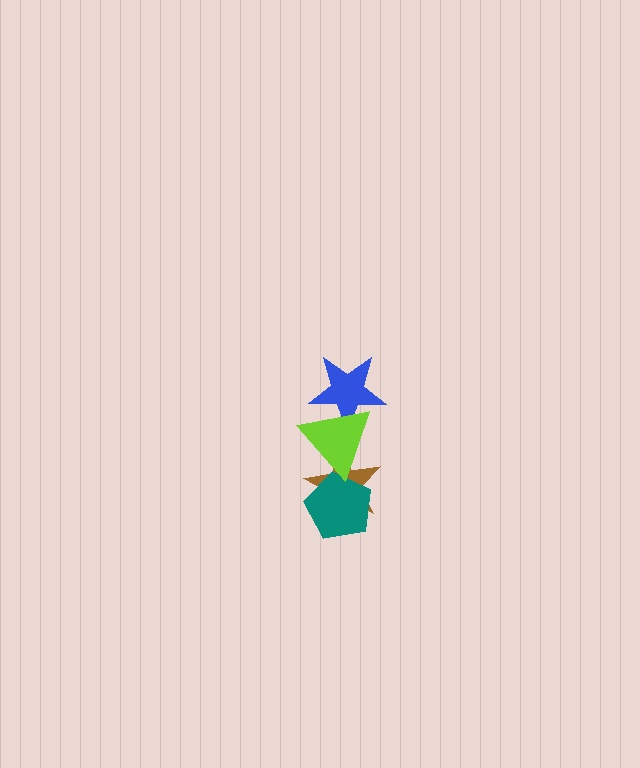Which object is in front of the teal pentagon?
The lime triangle is in front of the teal pentagon.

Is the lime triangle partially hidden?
No, no other shape covers it.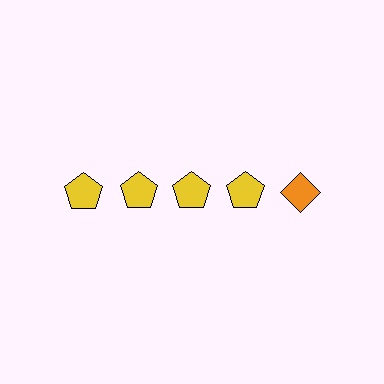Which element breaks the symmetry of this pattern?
The orange diamond in the top row, rightmost column breaks the symmetry. All other shapes are yellow pentagons.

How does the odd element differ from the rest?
It differs in both color (orange instead of yellow) and shape (diamond instead of pentagon).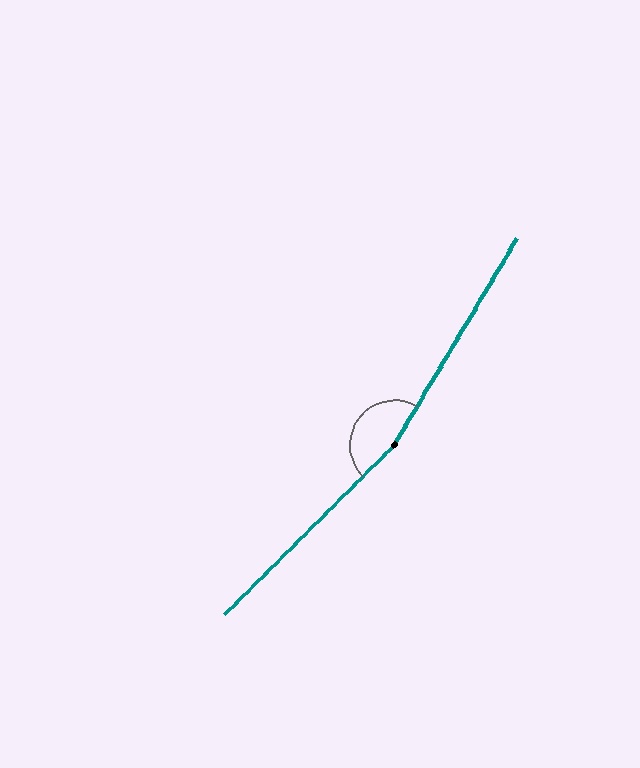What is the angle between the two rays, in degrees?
Approximately 166 degrees.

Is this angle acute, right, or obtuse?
It is obtuse.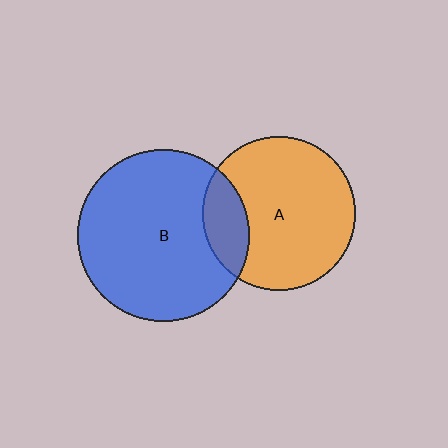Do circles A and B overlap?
Yes.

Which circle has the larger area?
Circle B (blue).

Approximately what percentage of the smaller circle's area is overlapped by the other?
Approximately 20%.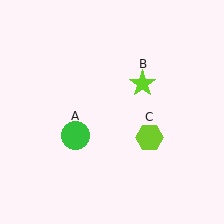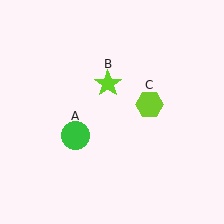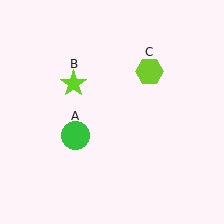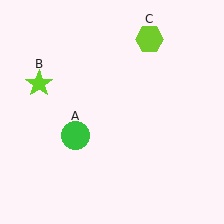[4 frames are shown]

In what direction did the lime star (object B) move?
The lime star (object B) moved left.